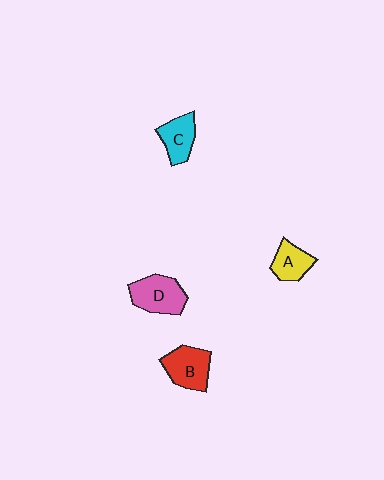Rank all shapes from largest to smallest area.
From largest to smallest: D (pink), B (red), C (cyan), A (yellow).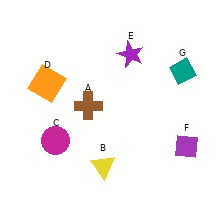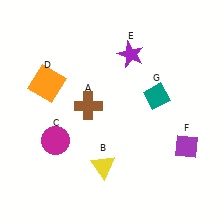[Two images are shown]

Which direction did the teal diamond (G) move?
The teal diamond (G) moved left.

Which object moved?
The teal diamond (G) moved left.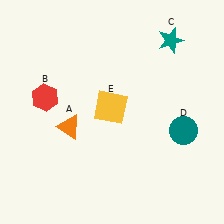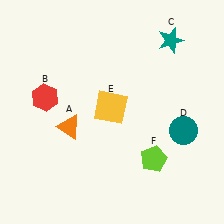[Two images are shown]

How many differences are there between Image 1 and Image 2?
There is 1 difference between the two images.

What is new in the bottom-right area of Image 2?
A lime pentagon (F) was added in the bottom-right area of Image 2.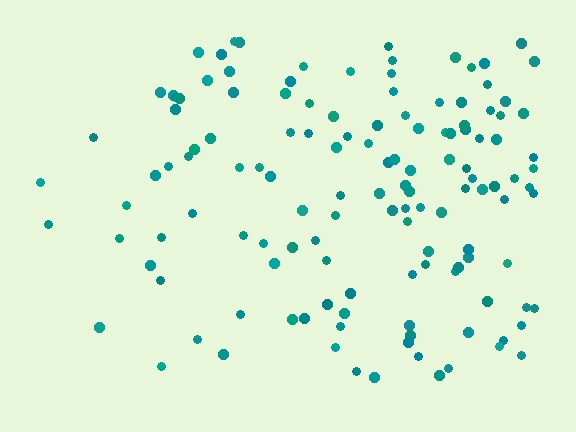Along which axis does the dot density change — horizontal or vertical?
Horizontal.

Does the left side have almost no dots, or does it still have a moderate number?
Still a moderate number, just noticeably fewer than the right.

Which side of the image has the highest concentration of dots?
The right.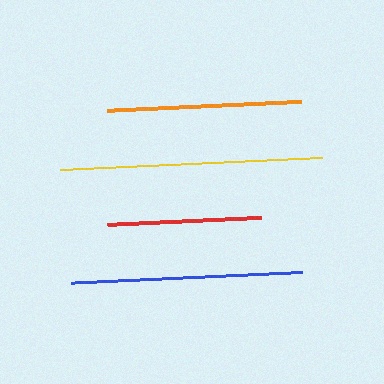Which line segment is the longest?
The yellow line is the longest at approximately 262 pixels.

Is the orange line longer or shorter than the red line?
The orange line is longer than the red line.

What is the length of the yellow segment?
The yellow segment is approximately 262 pixels long.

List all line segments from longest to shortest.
From longest to shortest: yellow, blue, orange, red.